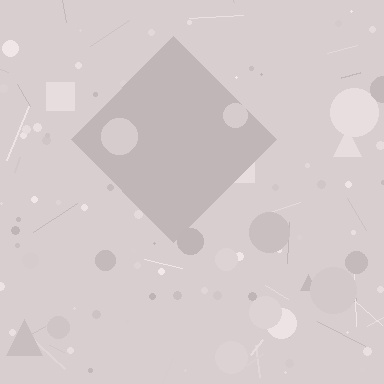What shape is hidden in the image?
A diamond is hidden in the image.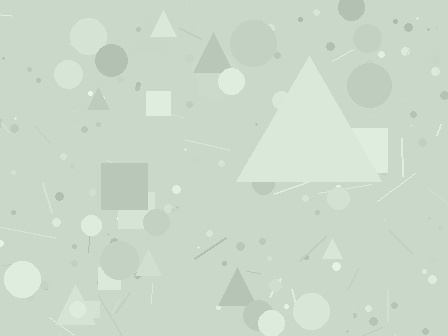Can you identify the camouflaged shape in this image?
The camouflaged shape is a triangle.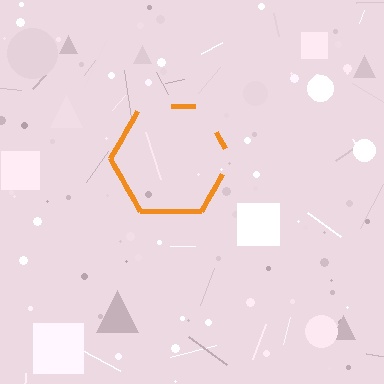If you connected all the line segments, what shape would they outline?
They would outline a hexagon.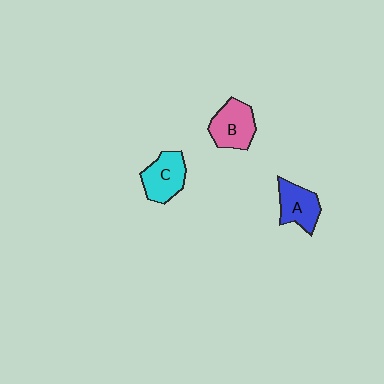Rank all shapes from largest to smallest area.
From largest to smallest: B (pink), C (cyan), A (blue).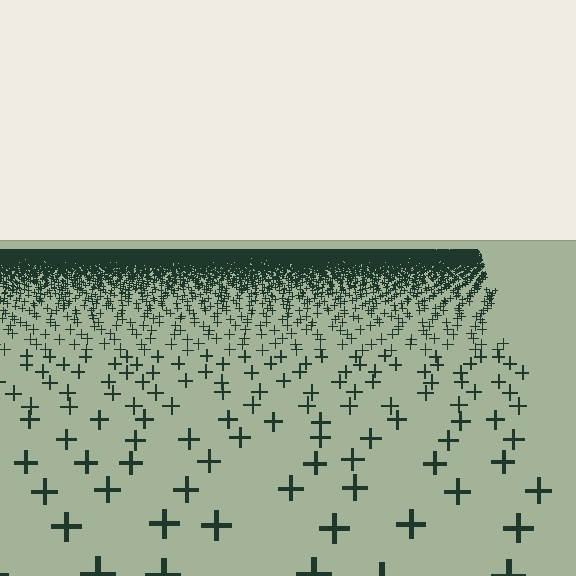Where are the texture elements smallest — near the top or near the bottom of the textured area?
Near the top.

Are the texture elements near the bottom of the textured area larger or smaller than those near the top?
Larger. Near the bottom, elements are closer to the viewer and appear at a bigger on-screen size.